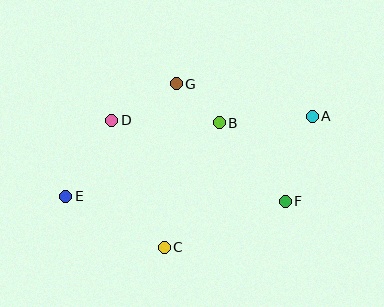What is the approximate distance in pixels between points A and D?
The distance between A and D is approximately 200 pixels.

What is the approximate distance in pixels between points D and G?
The distance between D and G is approximately 74 pixels.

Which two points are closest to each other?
Points B and G are closest to each other.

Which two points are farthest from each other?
Points A and E are farthest from each other.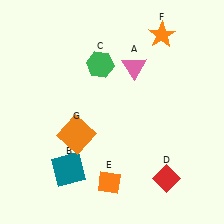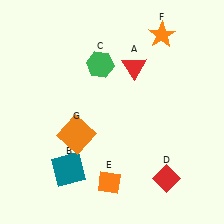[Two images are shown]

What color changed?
The triangle (A) changed from pink in Image 1 to red in Image 2.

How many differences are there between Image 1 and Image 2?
There is 1 difference between the two images.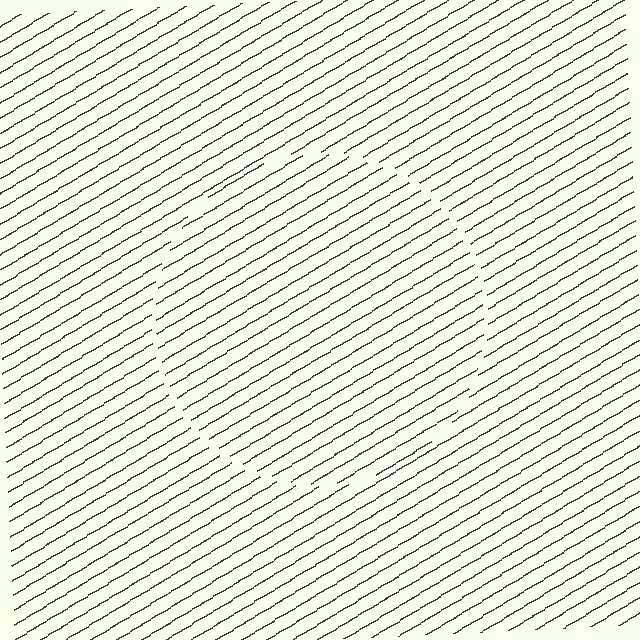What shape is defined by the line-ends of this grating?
An illusory circle. The interior of the shape contains the same grating, shifted by half a period — the contour is defined by the phase discontinuity where line-ends from the inner and outer gratings abut.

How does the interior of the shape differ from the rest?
The interior of the shape contains the same grating, shifted by half a period — the contour is defined by the phase discontinuity where line-ends from the inner and outer gratings abut.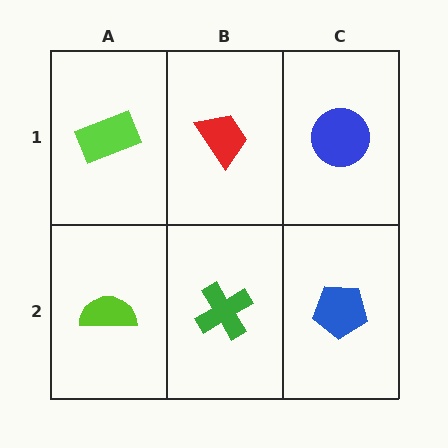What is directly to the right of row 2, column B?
A blue pentagon.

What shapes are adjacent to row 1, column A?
A lime semicircle (row 2, column A), a red trapezoid (row 1, column B).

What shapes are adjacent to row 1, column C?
A blue pentagon (row 2, column C), a red trapezoid (row 1, column B).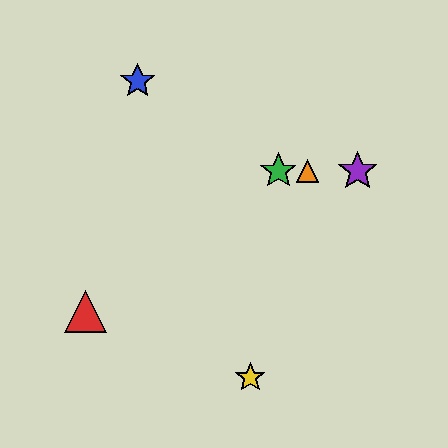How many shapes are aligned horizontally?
3 shapes (the green star, the purple star, the orange triangle) are aligned horizontally.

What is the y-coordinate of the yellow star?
The yellow star is at y≈378.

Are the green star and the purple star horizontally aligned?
Yes, both are at y≈171.